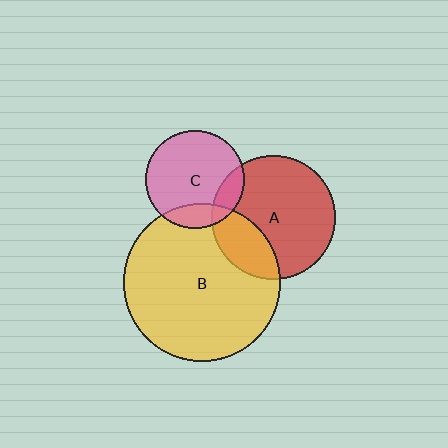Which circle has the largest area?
Circle B (yellow).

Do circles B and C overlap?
Yes.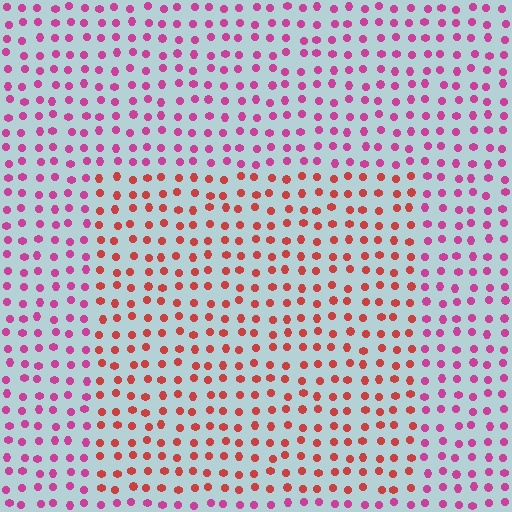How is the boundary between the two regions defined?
The boundary is defined purely by a slight shift in hue (about 39 degrees). Spacing, size, and orientation are identical on both sides.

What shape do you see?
I see a rectangle.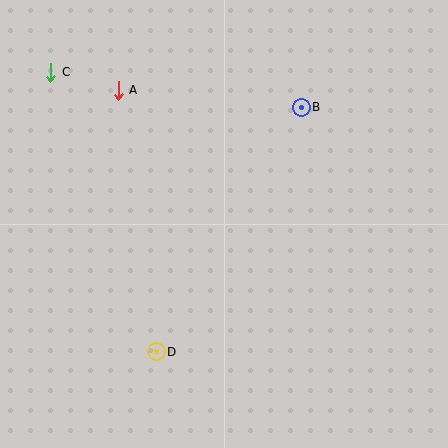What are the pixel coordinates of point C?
Point C is at (51, 72).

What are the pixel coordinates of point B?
Point B is at (301, 107).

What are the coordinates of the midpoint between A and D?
The midpoint between A and D is at (137, 221).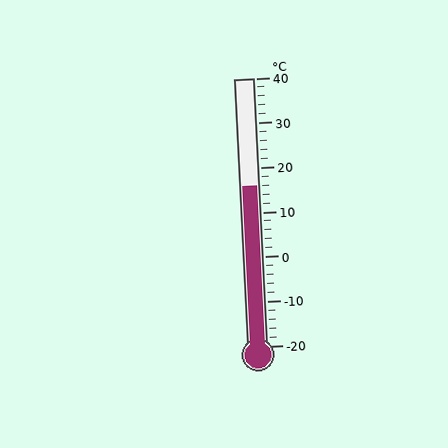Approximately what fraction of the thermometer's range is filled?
The thermometer is filled to approximately 60% of its range.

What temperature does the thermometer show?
The thermometer shows approximately 16°C.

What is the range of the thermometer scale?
The thermometer scale ranges from -20°C to 40°C.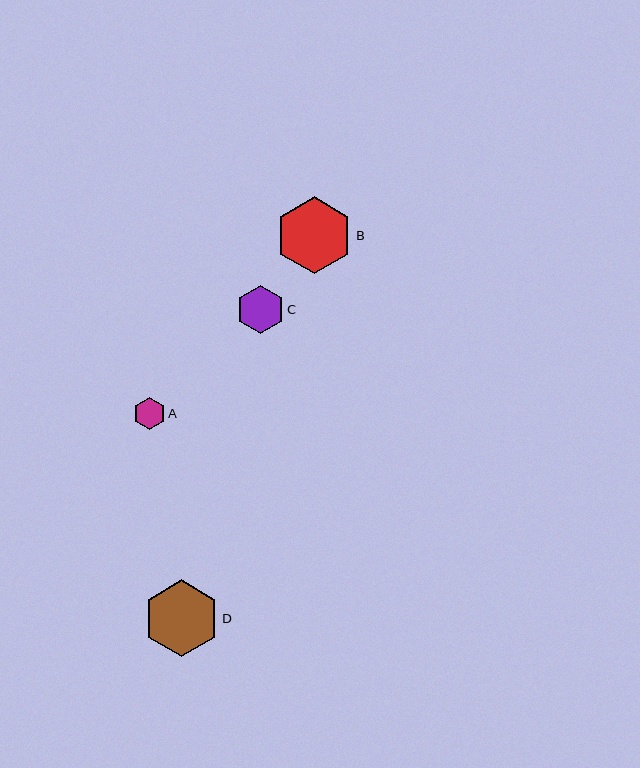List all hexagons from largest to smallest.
From largest to smallest: B, D, C, A.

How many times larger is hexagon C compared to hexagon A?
Hexagon C is approximately 1.5 times the size of hexagon A.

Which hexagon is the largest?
Hexagon B is the largest with a size of approximately 77 pixels.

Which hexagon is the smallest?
Hexagon A is the smallest with a size of approximately 32 pixels.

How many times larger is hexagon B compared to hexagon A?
Hexagon B is approximately 2.4 times the size of hexagon A.